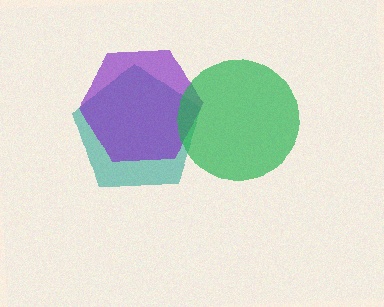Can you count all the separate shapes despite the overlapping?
Yes, there are 3 separate shapes.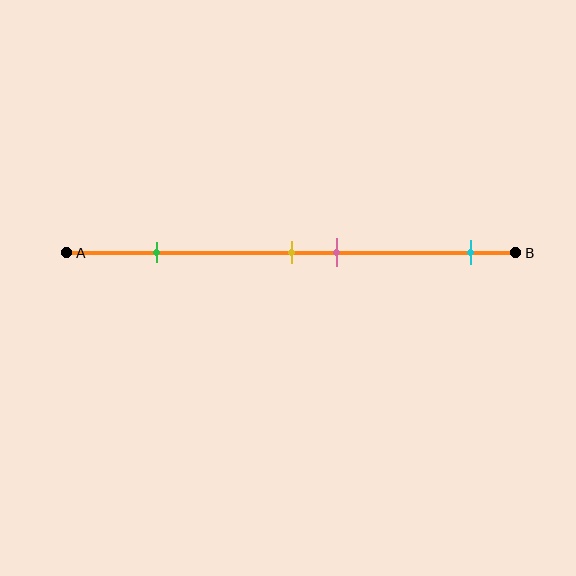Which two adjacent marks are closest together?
The yellow and pink marks are the closest adjacent pair.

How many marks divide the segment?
There are 4 marks dividing the segment.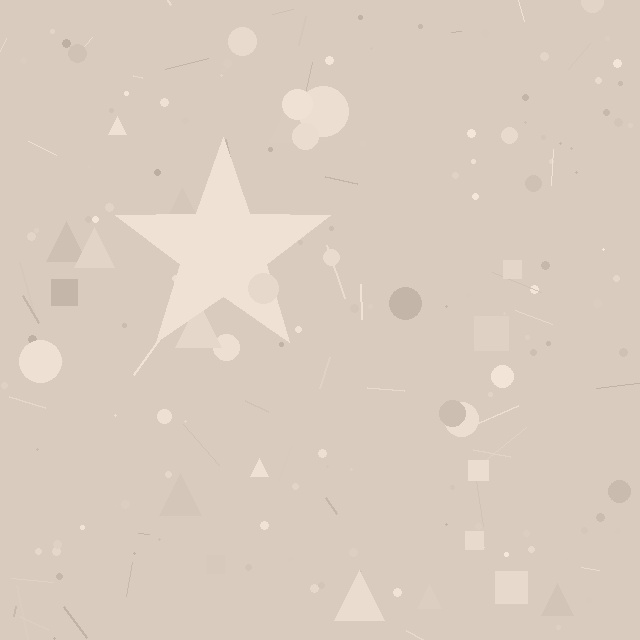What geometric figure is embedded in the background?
A star is embedded in the background.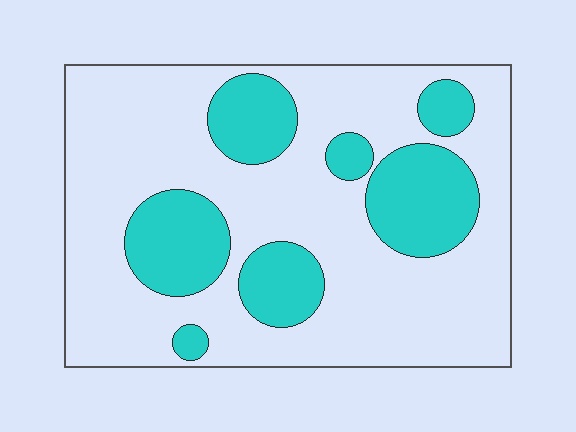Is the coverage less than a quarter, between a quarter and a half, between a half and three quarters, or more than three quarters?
Between a quarter and a half.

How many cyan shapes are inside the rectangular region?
7.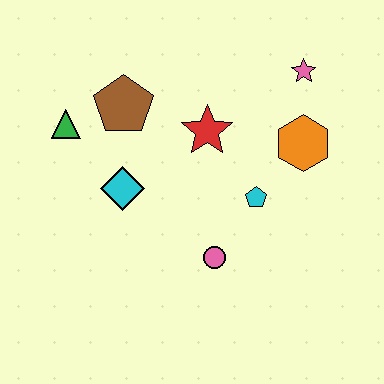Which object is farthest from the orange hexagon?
The green triangle is farthest from the orange hexagon.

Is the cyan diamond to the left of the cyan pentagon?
Yes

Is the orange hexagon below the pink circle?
No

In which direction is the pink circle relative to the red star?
The pink circle is below the red star.